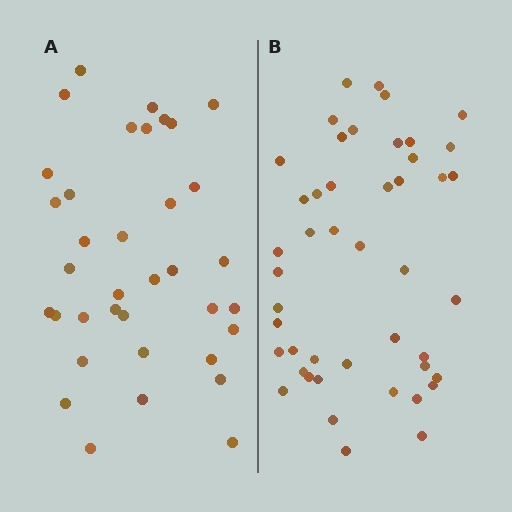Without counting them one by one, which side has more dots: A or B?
Region B (the right region) has more dots.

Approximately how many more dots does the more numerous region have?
Region B has roughly 10 or so more dots than region A.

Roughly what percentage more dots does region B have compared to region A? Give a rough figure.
About 30% more.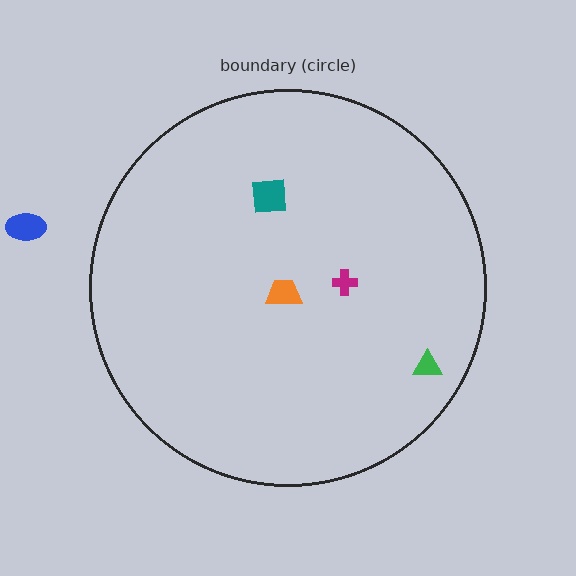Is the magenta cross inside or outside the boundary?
Inside.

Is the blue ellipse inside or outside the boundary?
Outside.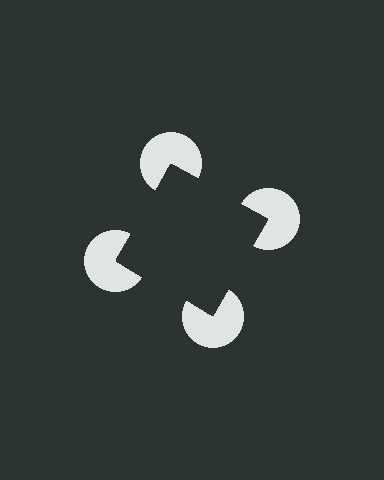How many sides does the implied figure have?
4 sides.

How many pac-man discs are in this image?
There are 4 — one at each vertex of the illusory square.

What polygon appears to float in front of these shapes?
An illusory square — its edges are inferred from the aligned wedge cuts in the pac-man discs, not physically drawn.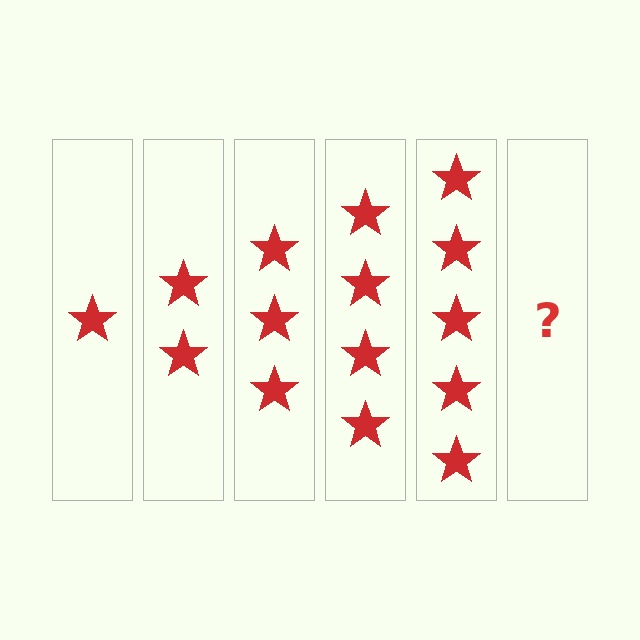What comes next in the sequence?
The next element should be 6 stars.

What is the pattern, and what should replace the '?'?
The pattern is that each step adds one more star. The '?' should be 6 stars.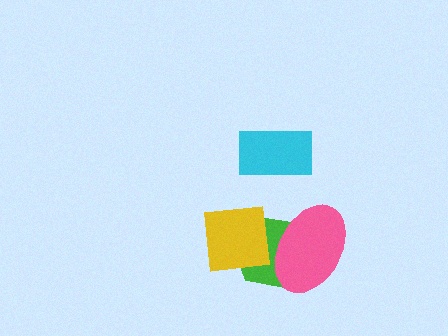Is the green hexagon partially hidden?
Yes, it is partially covered by another shape.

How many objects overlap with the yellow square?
2 objects overlap with the yellow square.